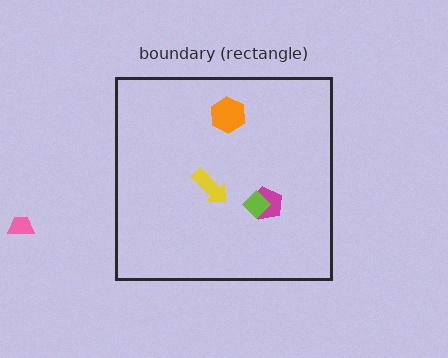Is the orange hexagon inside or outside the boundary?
Inside.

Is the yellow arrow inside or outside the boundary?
Inside.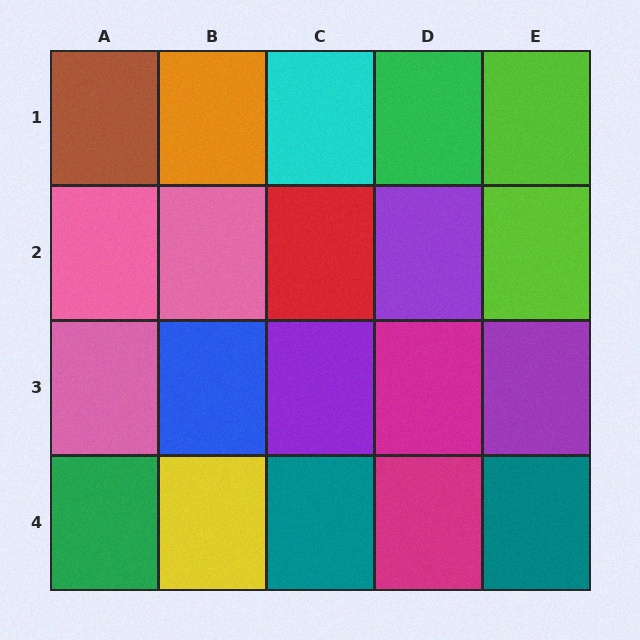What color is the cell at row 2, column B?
Pink.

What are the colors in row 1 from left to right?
Brown, orange, cyan, green, lime.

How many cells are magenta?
2 cells are magenta.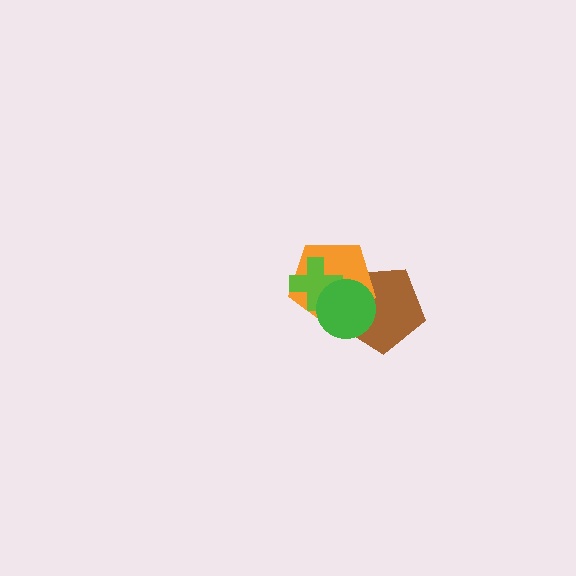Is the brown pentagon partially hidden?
Yes, it is partially covered by another shape.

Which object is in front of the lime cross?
The green circle is in front of the lime cross.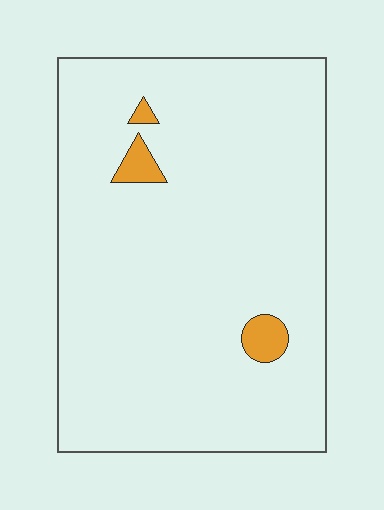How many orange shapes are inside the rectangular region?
3.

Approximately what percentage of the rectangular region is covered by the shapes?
Approximately 5%.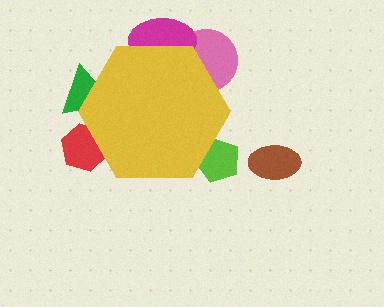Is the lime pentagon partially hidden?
Yes, the lime pentagon is partially hidden behind the yellow hexagon.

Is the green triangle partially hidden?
Yes, the green triangle is partially hidden behind the yellow hexagon.